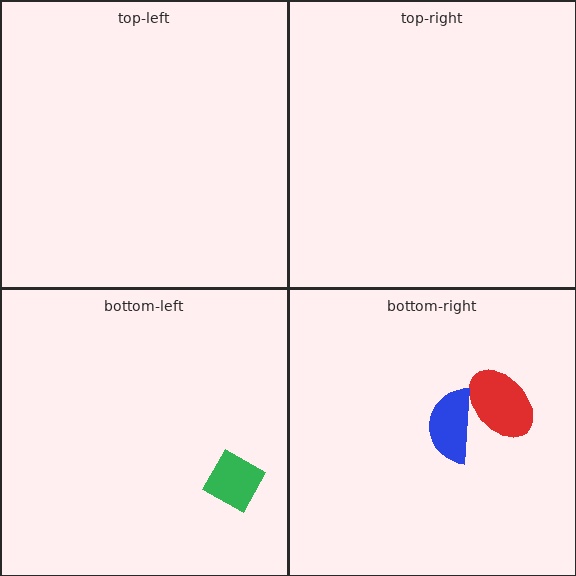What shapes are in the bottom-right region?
The red ellipse, the blue semicircle.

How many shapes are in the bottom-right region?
2.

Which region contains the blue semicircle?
The bottom-right region.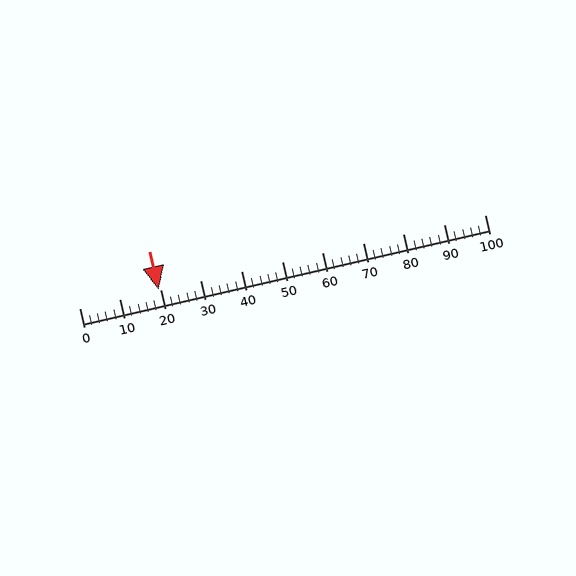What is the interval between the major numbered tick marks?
The major tick marks are spaced 10 units apart.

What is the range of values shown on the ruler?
The ruler shows values from 0 to 100.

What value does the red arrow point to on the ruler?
The red arrow points to approximately 20.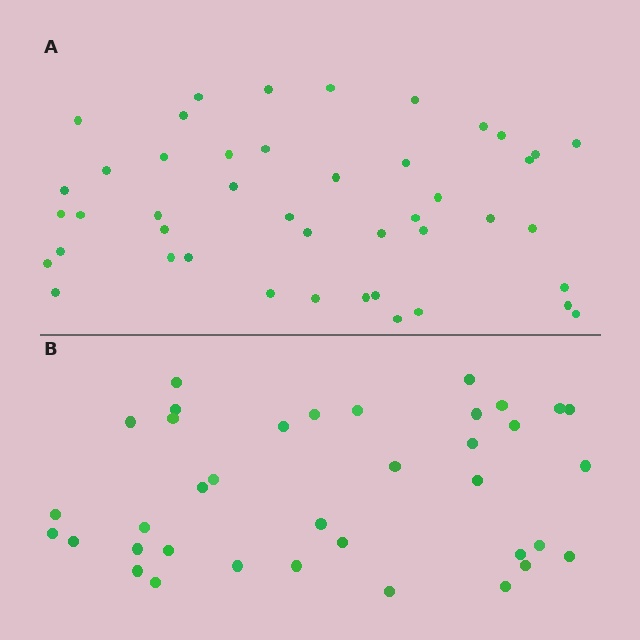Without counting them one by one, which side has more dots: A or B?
Region A (the top region) has more dots.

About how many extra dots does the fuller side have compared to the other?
Region A has roughly 8 or so more dots than region B.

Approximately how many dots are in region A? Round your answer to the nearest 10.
About 40 dots. (The exact count is 45, which rounds to 40.)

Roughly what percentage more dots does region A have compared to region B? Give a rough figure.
About 20% more.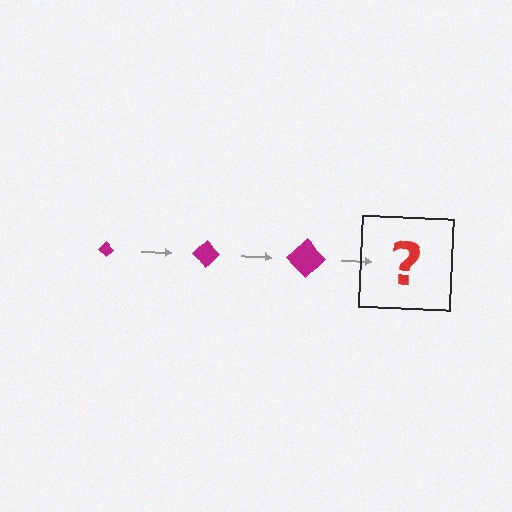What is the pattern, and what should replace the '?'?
The pattern is that the diamond gets progressively larger each step. The '?' should be a magenta diamond, larger than the previous one.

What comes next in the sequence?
The next element should be a magenta diamond, larger than the previous one.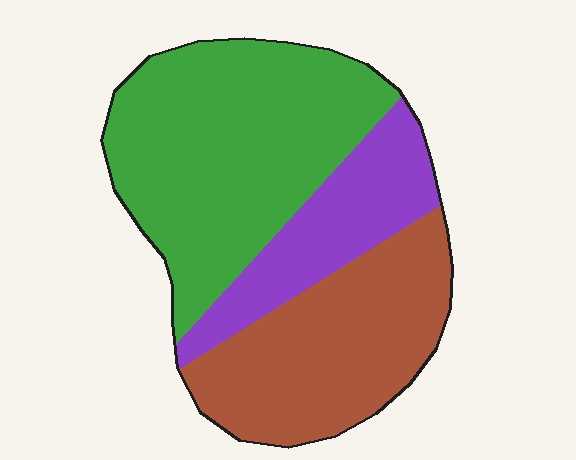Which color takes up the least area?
Purple, at roughly 20%.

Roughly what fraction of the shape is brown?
Brown takes up between a sixth and a third of the shape.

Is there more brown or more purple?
Brown.